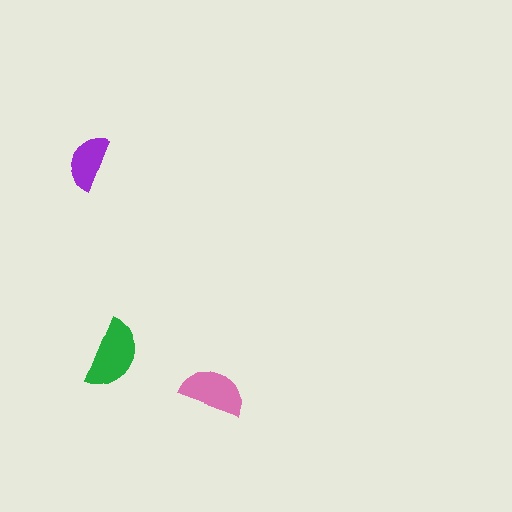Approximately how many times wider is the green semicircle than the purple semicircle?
About 1.5 times wider.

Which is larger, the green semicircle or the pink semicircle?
The green one.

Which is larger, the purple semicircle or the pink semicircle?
The pink one.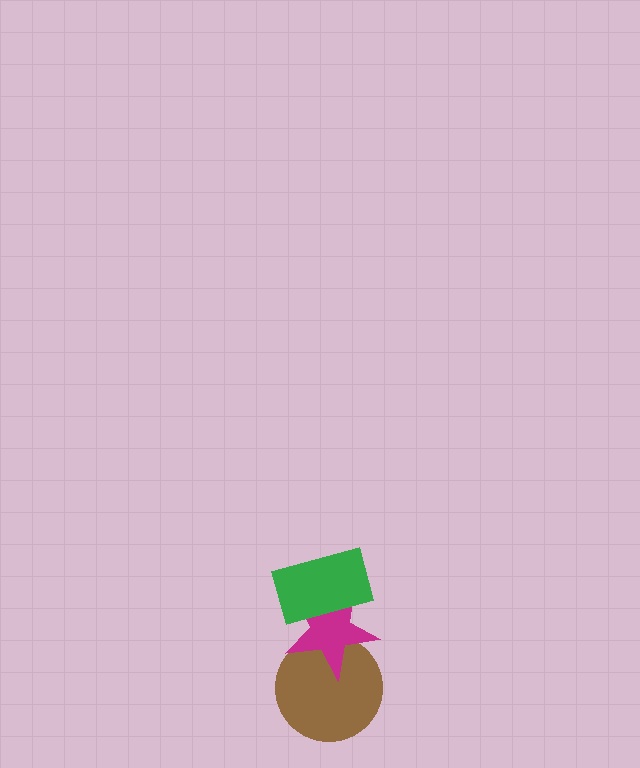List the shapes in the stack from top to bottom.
From top to bottom: the green rectangle, the magenta star, the brown circle.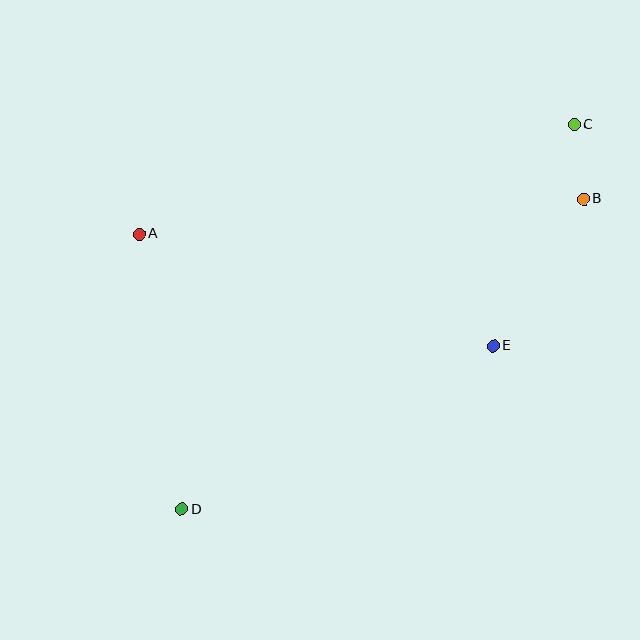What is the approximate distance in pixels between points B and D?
The distance between B and D is approximately 508 pixels.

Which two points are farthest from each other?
Points C and D are farthest from each other.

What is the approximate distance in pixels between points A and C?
The distance between A and C is approximately 448 pixels.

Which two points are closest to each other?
Points B and C are closest to each other.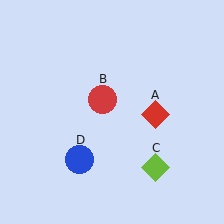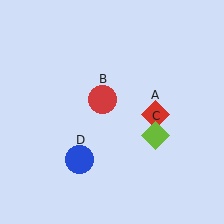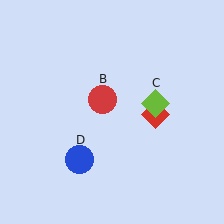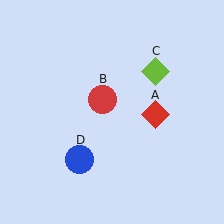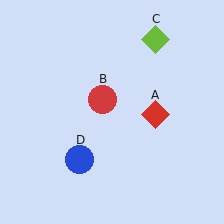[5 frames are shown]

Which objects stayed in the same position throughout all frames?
Red diamond (object A) and red circle (object B) and blue circle (object D) remained stationary.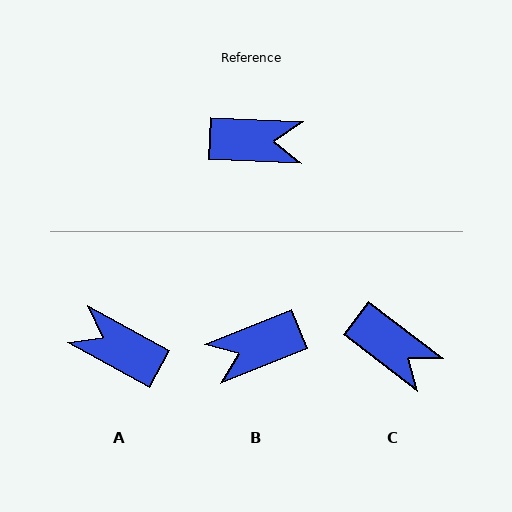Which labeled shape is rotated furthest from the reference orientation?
B, about 155 degrees away.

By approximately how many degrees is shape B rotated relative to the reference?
Approximately 155 degrees clockwise.